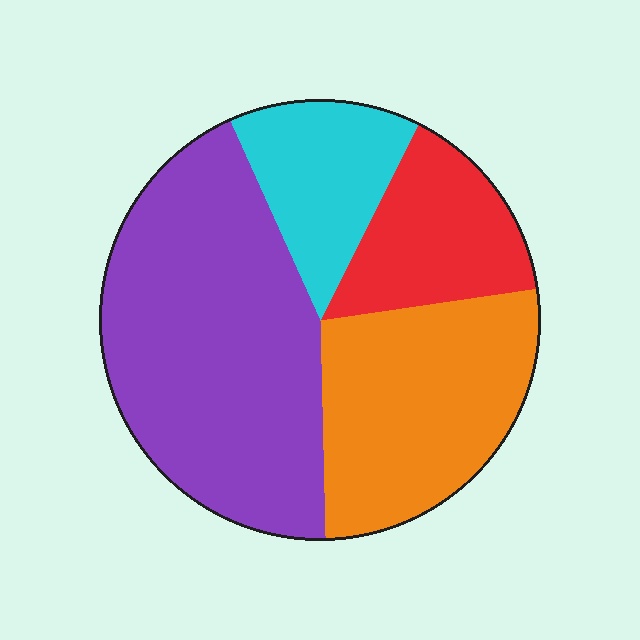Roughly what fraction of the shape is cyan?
Cyan takes up about one eighth (1/8) of the shape.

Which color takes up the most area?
Purple, at roughly 45%.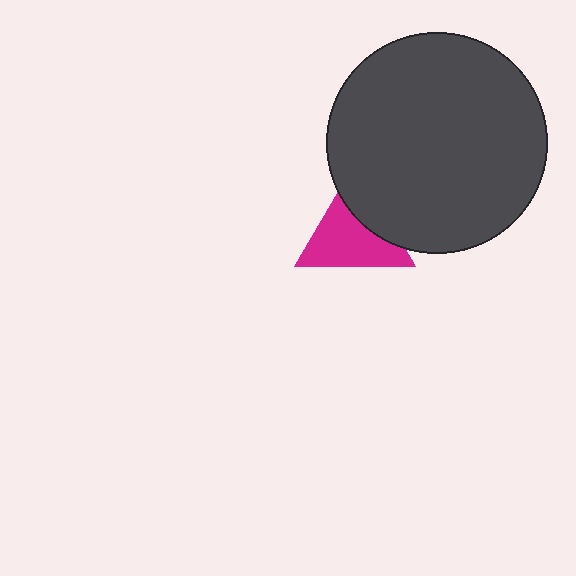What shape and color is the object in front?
The object in front is a dark gray circle.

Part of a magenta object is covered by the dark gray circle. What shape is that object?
It is a triangle.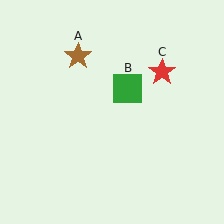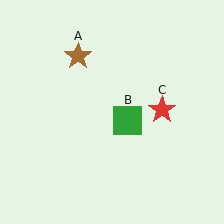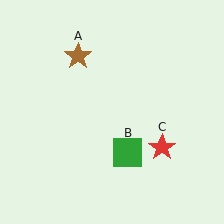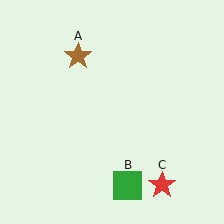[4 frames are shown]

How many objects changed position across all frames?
2 objects changed position: green square (object B), red star (object C).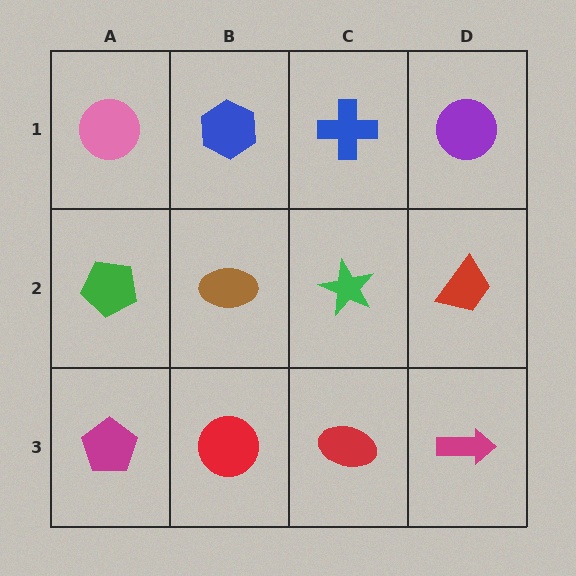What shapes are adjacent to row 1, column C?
A green star (row 2, column C), a blue hexagon (row 1, column B), a purple circle (row 1, column D).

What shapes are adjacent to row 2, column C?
A blue cross (row 1, column C), a red ellipse (row 3, column C), a brown ellipse (row 2, column B), a red trapezoid (row 2, column D).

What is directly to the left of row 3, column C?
A red circle.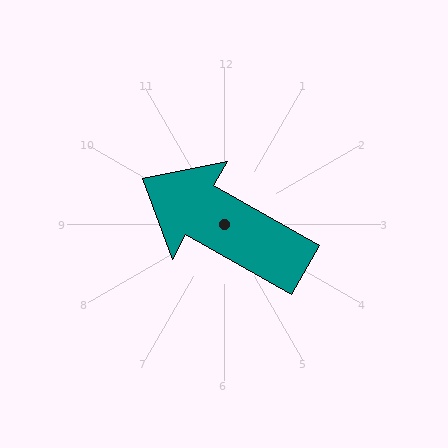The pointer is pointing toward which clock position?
Roughly 10 o'clock.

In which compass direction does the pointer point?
Northwest.